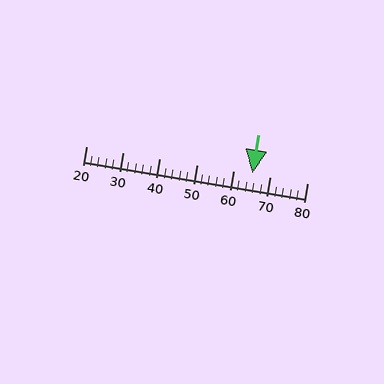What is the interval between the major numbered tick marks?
The major tick marks are spaced 10 units apart.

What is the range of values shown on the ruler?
The ruler shows values from 20 to 80.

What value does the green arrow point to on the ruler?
The green arrow points to approximately 65.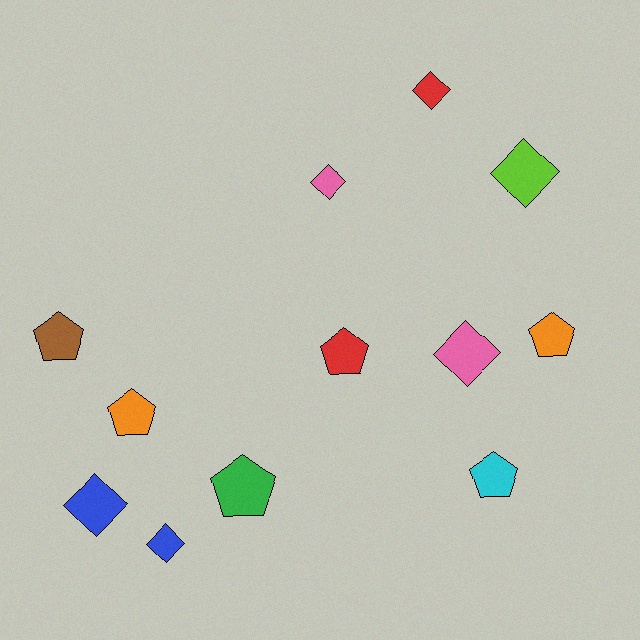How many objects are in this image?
There are 12 objects.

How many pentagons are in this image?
There are 6 pentagons.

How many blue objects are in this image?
There are 2 blue objects.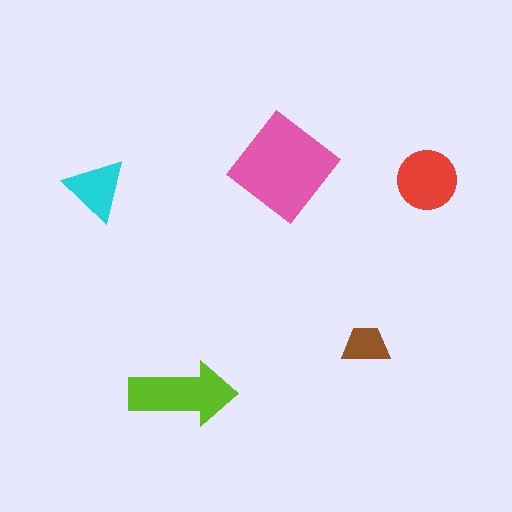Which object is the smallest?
The brown trapezoid.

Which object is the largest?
The pink diamond.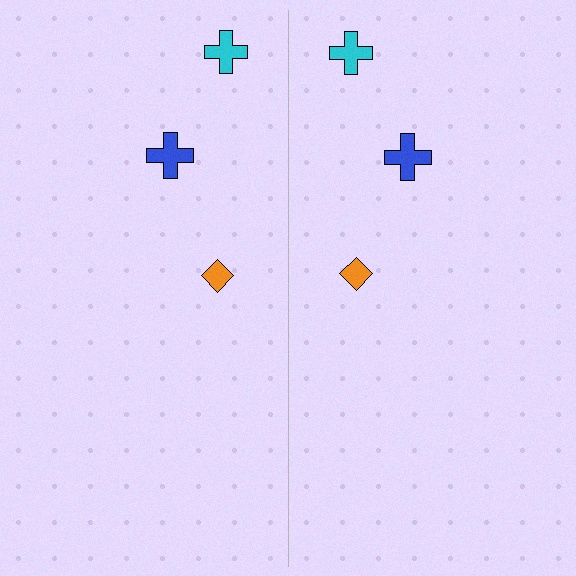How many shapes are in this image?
There are 6 shapes in this image.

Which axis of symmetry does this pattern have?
The pattern has a vertical axis of symmetry running through the center of the image.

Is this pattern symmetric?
Yes, this pattern has bilateral (reflection) symmetry.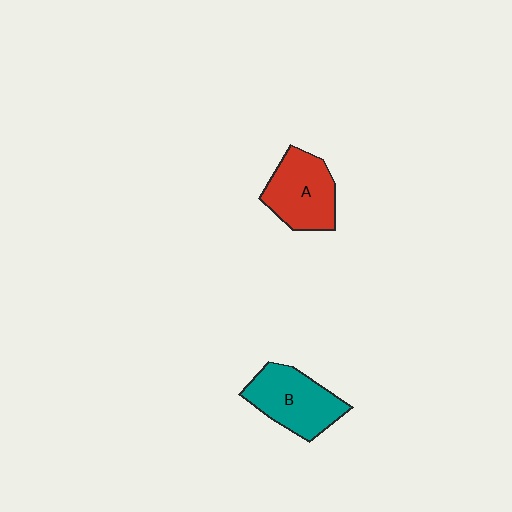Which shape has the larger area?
Shape B (teal).